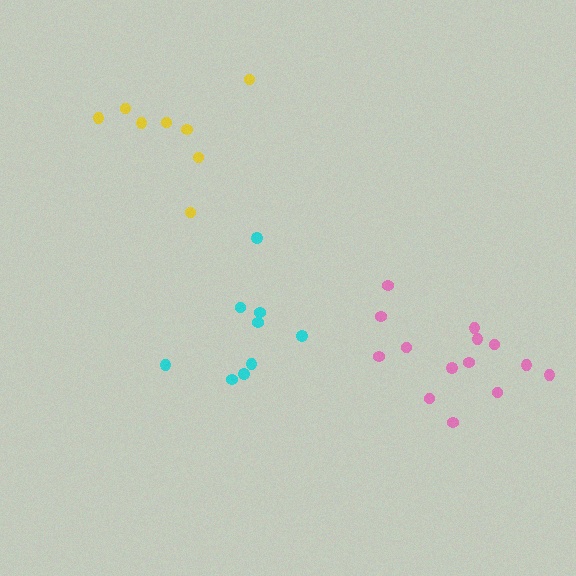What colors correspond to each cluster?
The clusters are colored: cyan, yellow, pink.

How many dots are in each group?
Group 1: 9 dots, Group 2: 8 dots, Group 3: 14 dots (31 total).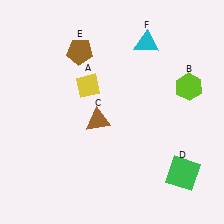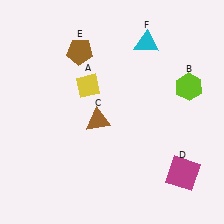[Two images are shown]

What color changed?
The square (D) changed from green in Image 1 to magenta in Image 2.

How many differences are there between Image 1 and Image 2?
There is 1 difference between the two images.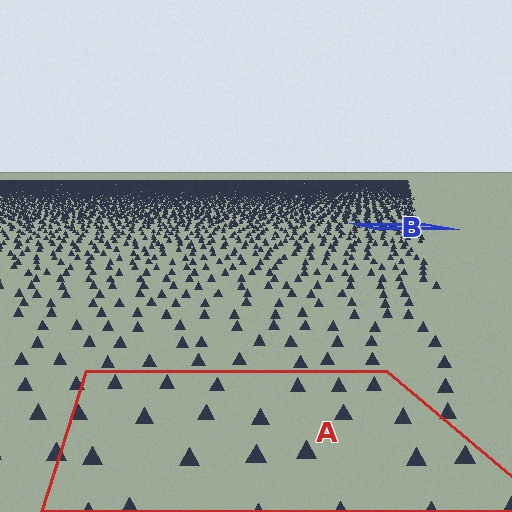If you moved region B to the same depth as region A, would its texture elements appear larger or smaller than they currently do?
They would appear larger. At a closer depth, the same texture elements are projected at a bigger on-screen size.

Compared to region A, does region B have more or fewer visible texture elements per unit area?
Region B has more texture elements per unit area — they are packed more densely because it is farther away.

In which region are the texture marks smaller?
The texture marks are smaller in region B, because it is farther away.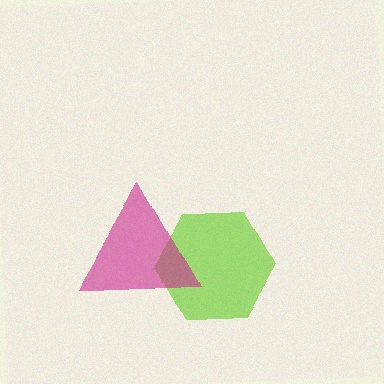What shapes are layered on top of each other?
The layered shapes are: a lime hexagon, a magenta triangle.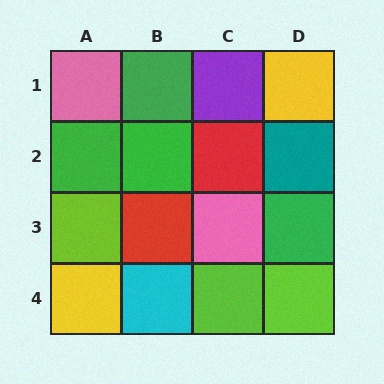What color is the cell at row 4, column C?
Lime.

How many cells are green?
4 cells are green.